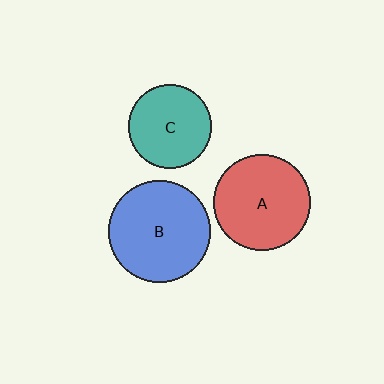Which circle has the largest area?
Circle B (blue).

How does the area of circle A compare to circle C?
Approximately 1.3 times.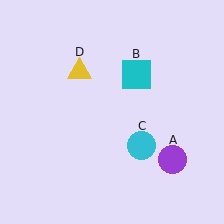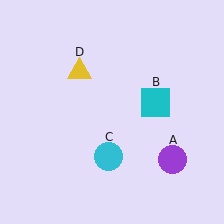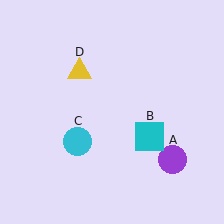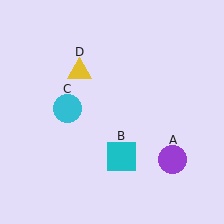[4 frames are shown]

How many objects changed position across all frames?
2 objects changed position: cyan square (object B), cyan circle (object C).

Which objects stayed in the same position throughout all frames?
Purple circle (object A) and yellow triangle (object D) remained stationary.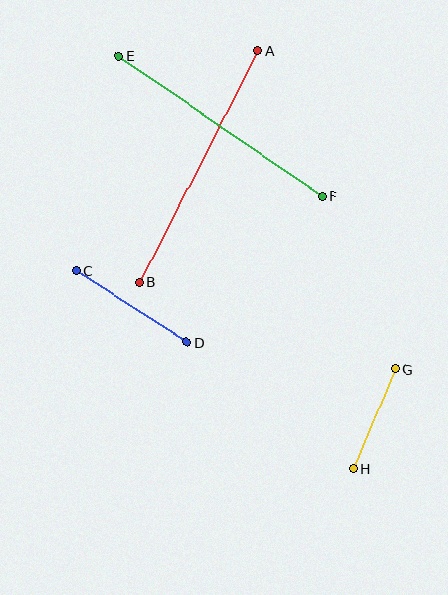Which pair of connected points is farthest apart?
Points A and B are farthest apart.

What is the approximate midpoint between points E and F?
The midpoint is at approximately (221, 126) pixels.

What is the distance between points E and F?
The distance is approximately 248 pixels.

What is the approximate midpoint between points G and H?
The midpoint is at approximately (374, 419) pixels.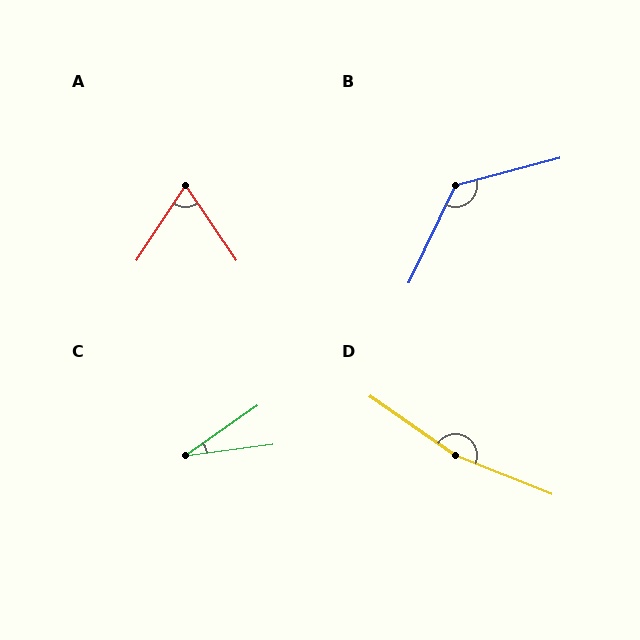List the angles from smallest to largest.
C (27°), A (68°), B (130°), D (167°).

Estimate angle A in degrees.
Approximately 68 degrees.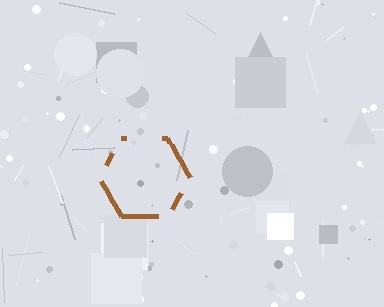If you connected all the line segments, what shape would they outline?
They would outline a hexagon.